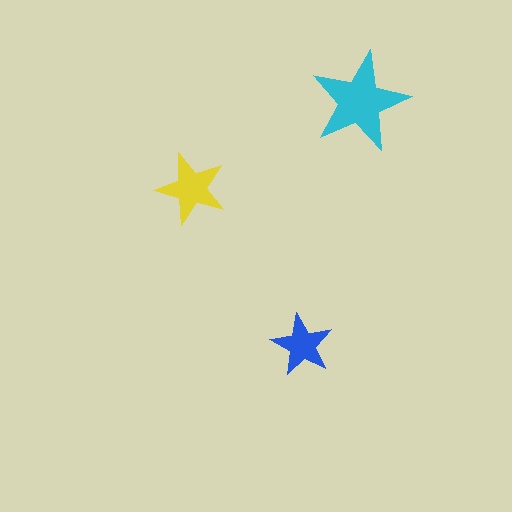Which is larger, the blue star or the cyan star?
The cyan one.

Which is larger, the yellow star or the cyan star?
The cyan one.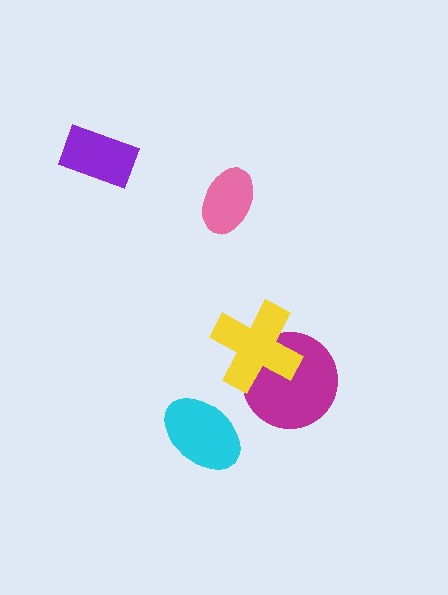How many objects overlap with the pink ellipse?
0 objects overlap with the pink ellipse.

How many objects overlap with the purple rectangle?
0 objects overlap with the purple rectangle.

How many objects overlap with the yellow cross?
1 object overlaps with the yellow cross.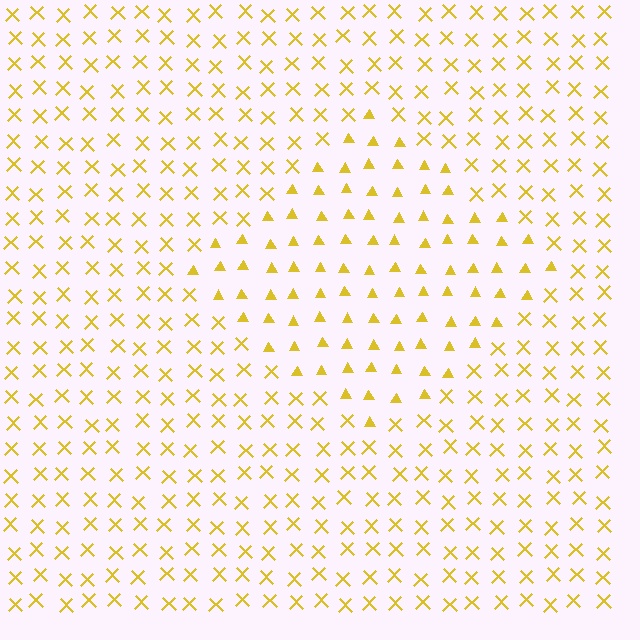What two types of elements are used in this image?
The image uses triangles inside the diamond region and X marks outside it.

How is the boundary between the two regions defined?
The boundary is defined by a change in element shape: triangles inside vs. X marks outside. All elements share the same color and spacing.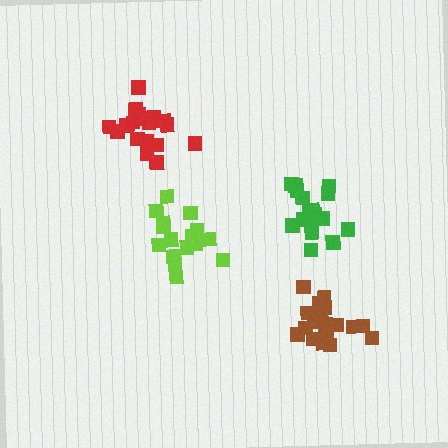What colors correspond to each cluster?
The clusters are colored: lime, red, green, brown.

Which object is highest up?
The red cluster is topmost.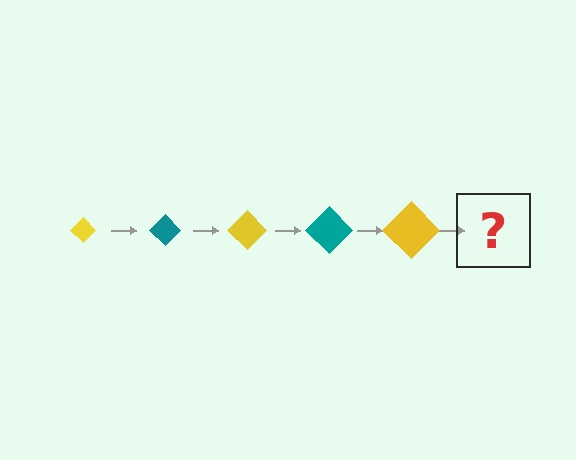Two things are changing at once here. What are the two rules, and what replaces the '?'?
The two rules are that the diamond grows larger each step and the color cycles through yellow and teal. The '?' should be a teal diamond, larger than the previous one.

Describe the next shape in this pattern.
It should be a teal diamond, larger than the previous one.